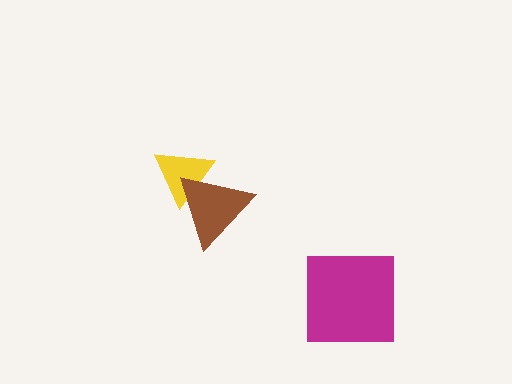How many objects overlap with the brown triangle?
1 object overlaps with the brown triangle.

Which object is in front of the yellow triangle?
The brown triangle is in front of the yellow triangle.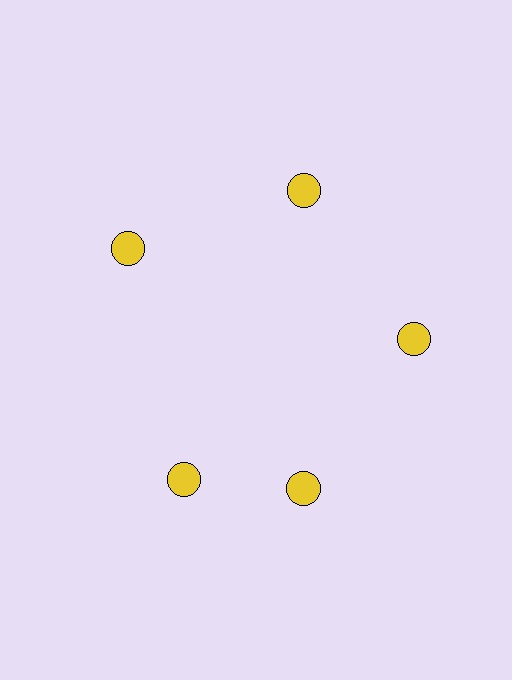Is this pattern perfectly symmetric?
No. The 5 yellow circles are arranged in a ring, but one element near the 8 o'clock position is rotated out of alignment along the ring, breaking the 5-fold rotational symmetry.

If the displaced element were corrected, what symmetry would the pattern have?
It would have 5-fold rotational symmetry — the pattern would map onto itself every 72 degrees.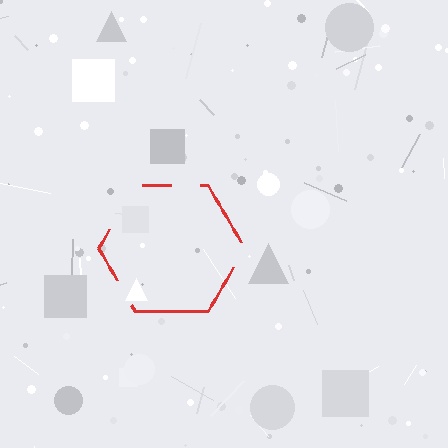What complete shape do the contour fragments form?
The contour fragments form a hexagon.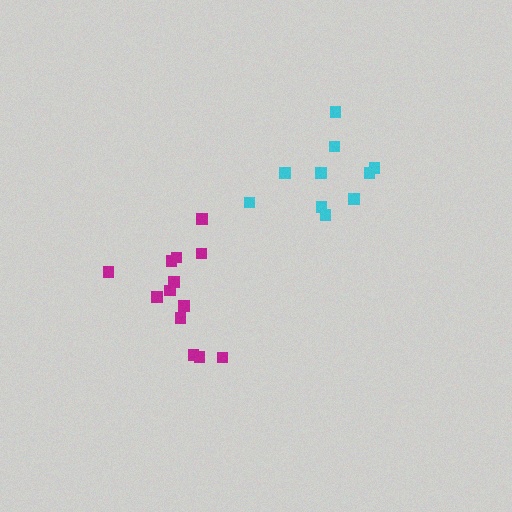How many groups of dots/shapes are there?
There are 2 groups.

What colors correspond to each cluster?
The clusters are colored: magenta, cyan.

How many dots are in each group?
Group 1: 13 dots, Group 2: 10 dots (23 total).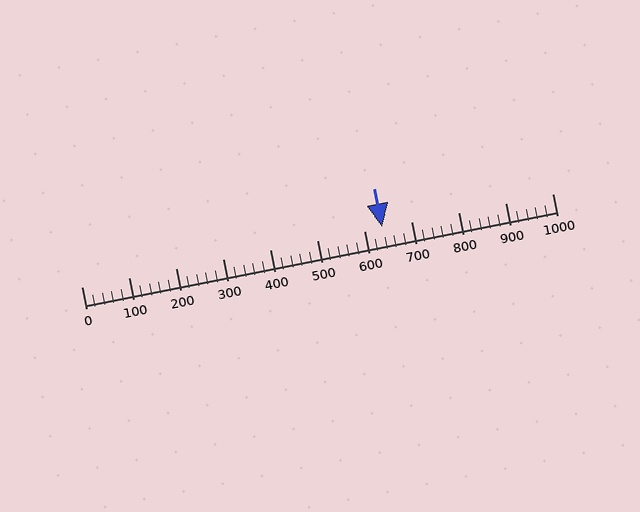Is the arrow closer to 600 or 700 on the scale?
The arrow is closer to 600.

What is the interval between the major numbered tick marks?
The major tick marks are spaced 100 units apart.